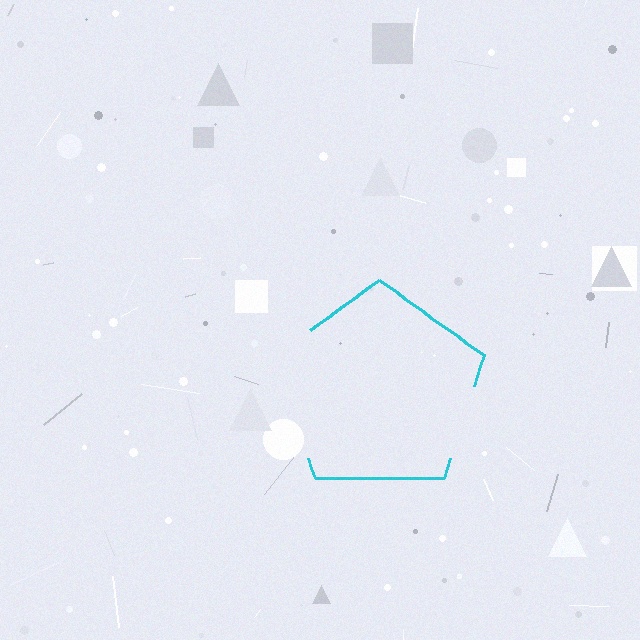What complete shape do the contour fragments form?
The contour fragments form a pentagon.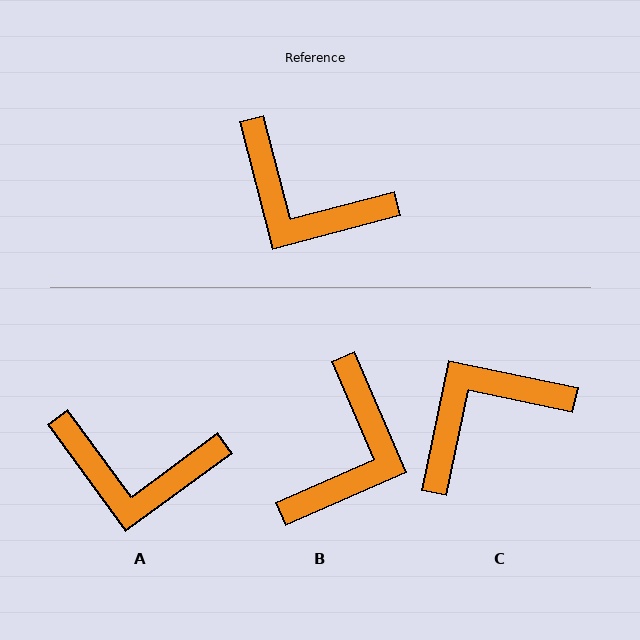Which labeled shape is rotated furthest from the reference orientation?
C, about 116 degrees away.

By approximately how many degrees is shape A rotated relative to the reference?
Approximately 22 degrees counter-clockwise.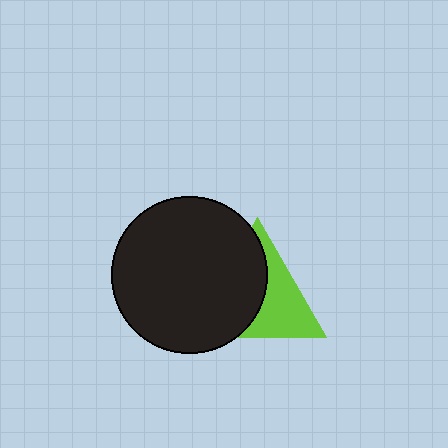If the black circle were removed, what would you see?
You would see the complete lime triangle.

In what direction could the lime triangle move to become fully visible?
The lime triangle could move right. That would shift it out from behind the black circle entirely.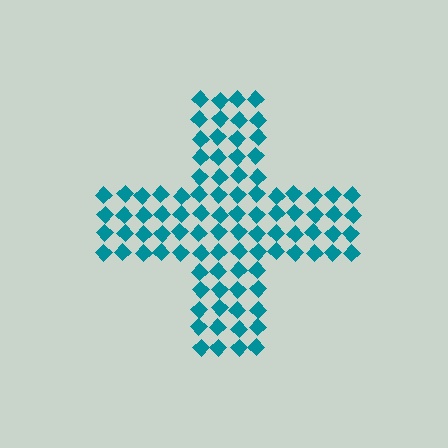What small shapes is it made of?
It is made of small diamonds.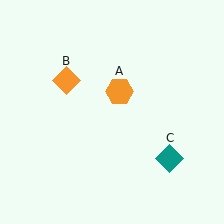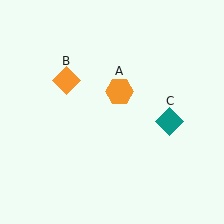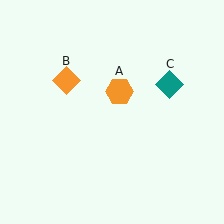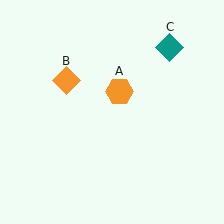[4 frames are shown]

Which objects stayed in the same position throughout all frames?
Orange hexagon (object A) and orange diamond (object B) remained stationary.